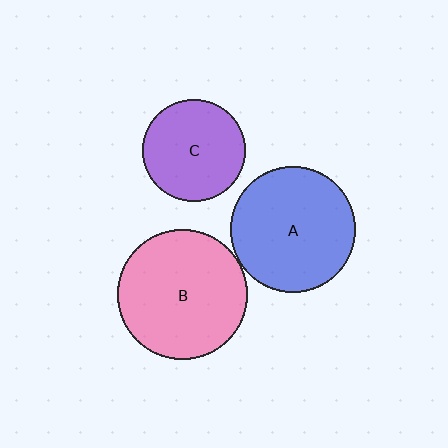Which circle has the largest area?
Circle B (pink).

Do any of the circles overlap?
No, none of the circles overlap.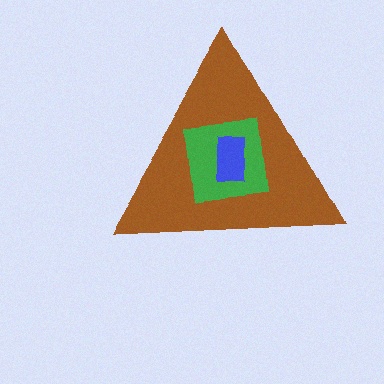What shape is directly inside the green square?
The blue rectangle.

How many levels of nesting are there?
3.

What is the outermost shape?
The brown triangle.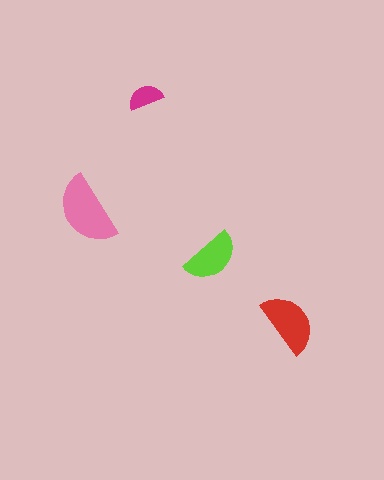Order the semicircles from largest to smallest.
the pink one, the red one, the lime one, the magenta one.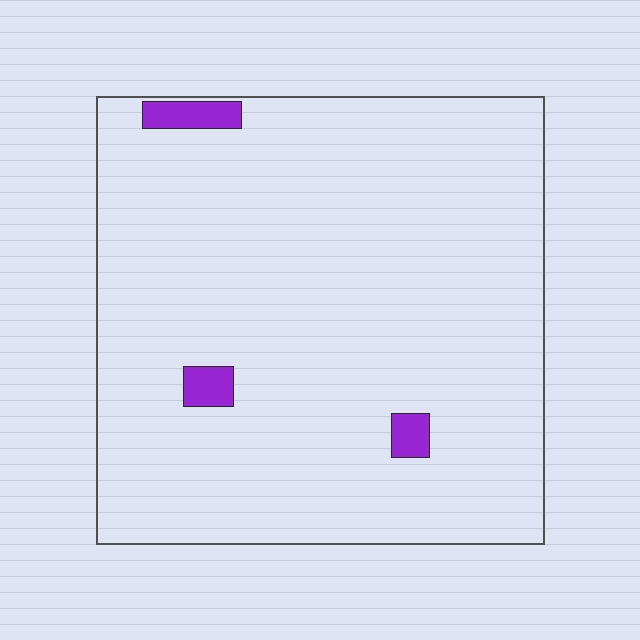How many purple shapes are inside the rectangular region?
3.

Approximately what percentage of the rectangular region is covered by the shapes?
Approximately 5%.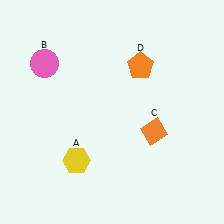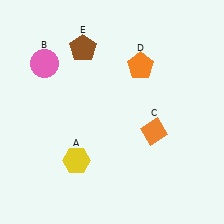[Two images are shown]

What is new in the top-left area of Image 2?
A brown pentagon (E) was added in the top-left area of Image 2.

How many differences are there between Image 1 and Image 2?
There is 1 difference between the two images.